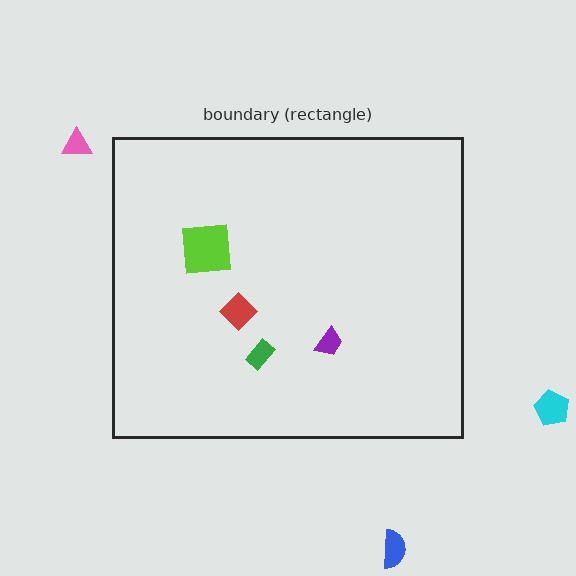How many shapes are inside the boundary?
4 inside, 3 outside.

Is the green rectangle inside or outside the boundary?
Inside.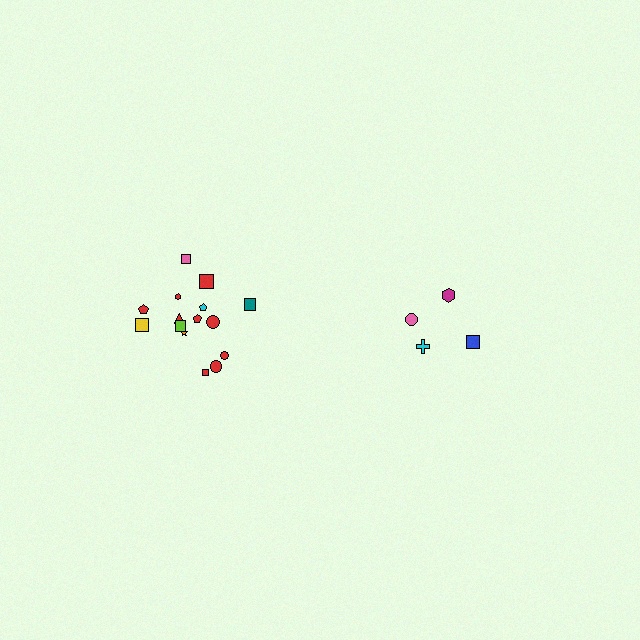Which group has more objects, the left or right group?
The left group.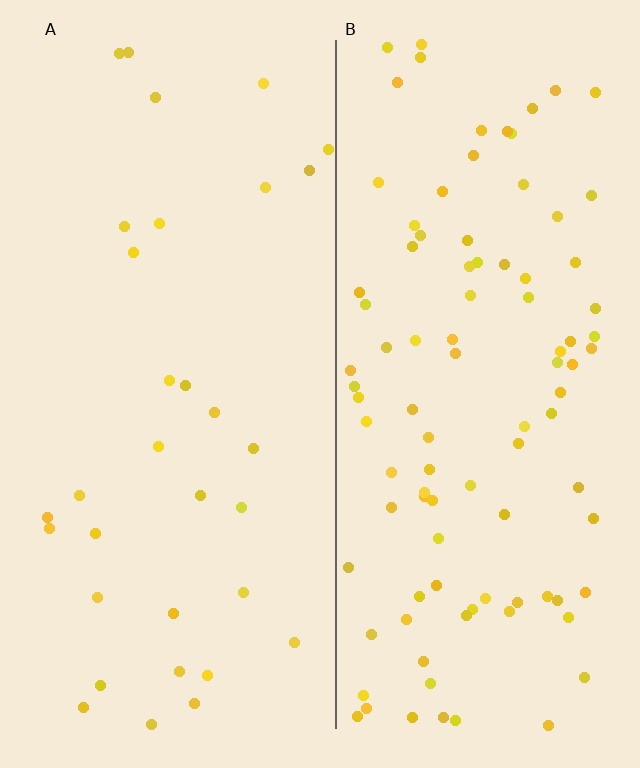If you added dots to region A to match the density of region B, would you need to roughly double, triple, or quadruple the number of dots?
Approximately triple.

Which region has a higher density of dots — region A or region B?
B (the right).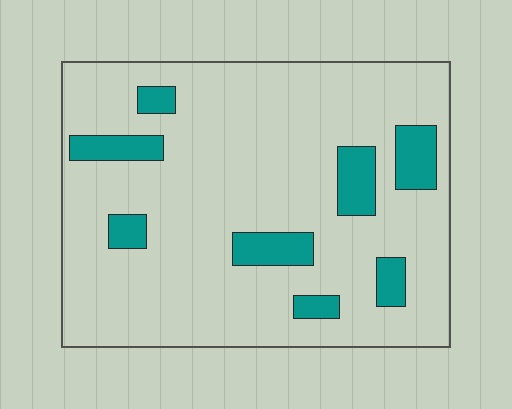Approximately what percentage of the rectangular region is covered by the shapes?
Approximately 15%.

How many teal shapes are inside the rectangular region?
8.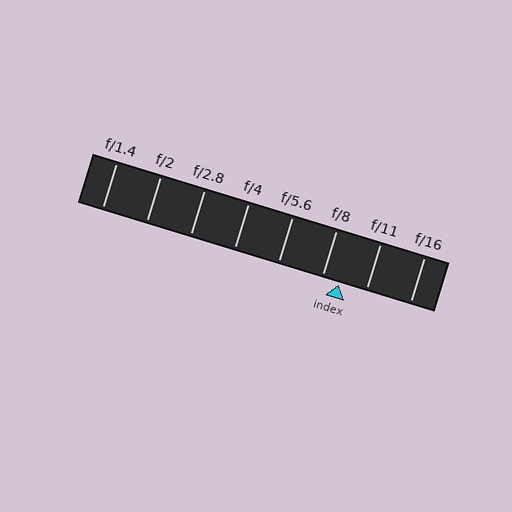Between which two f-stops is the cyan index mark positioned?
The index mark is between f/8 and f/11.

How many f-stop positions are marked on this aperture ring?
There are 8 f-stop positions marked.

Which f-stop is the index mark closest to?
The index mark is closest to f/8.